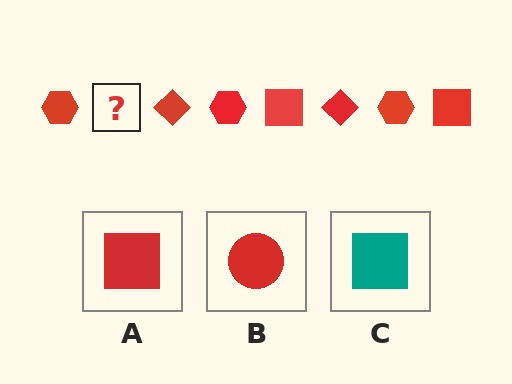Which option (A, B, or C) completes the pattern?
A.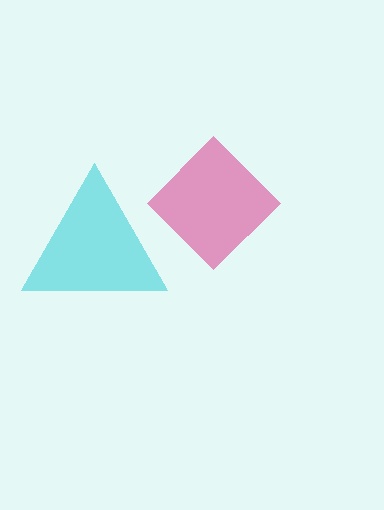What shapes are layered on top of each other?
The layered shapes are: a cyan triangle, a pink diamond.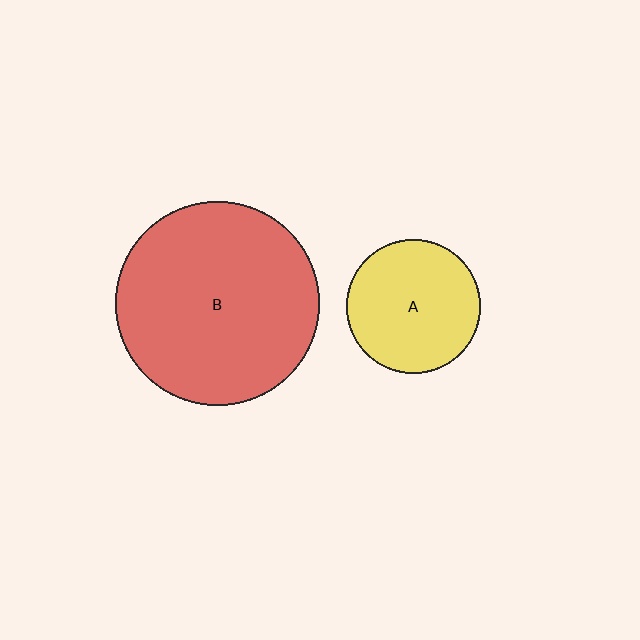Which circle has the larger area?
Circle B (red).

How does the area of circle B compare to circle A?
Approximately 2.3 times.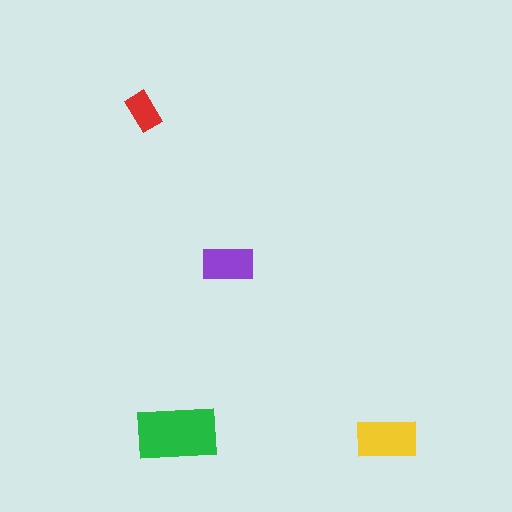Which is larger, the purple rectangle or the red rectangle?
The purple one.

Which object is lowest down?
The yellow rectangle is bottommost.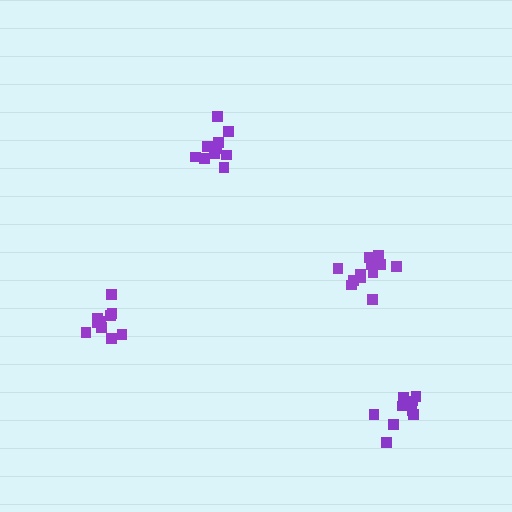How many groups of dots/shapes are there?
There are 4 groups.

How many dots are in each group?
Group 1: 10 dots, Group 2: 9 dots, Group 3: 10 dots, Group 4: 12 dots (41 total).